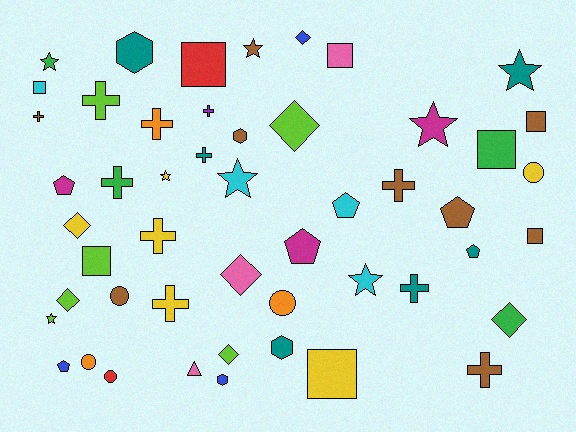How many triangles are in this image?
There is 1 triangle.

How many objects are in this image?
There are 50 objects.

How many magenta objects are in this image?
There are 3 magenta objects.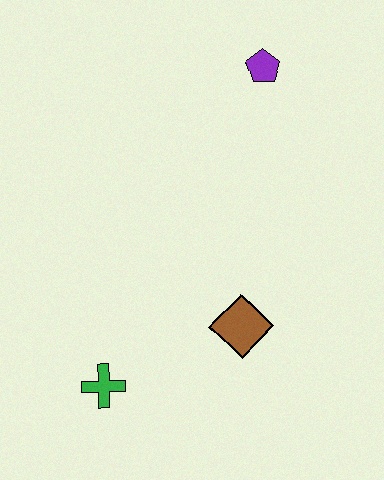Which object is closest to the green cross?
The brown diamond is closest to the green cross.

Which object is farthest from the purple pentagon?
The green cross is farthest from the purple pentagon.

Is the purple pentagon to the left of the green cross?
No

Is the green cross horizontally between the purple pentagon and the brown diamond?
No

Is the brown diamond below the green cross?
No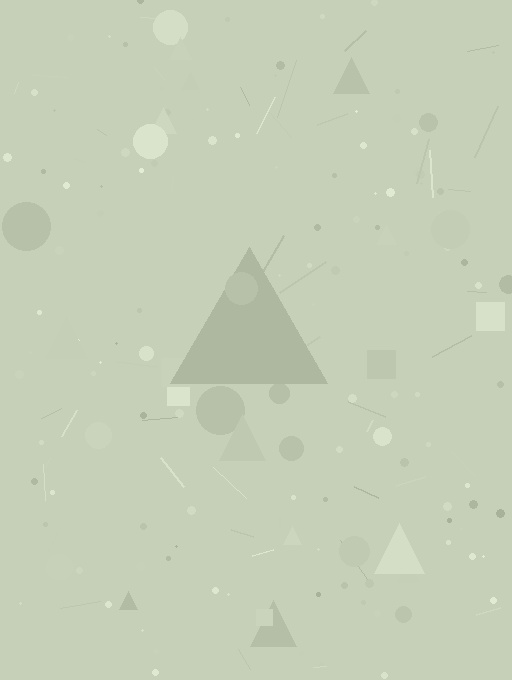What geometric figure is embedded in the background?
A triangle is embedded in the background.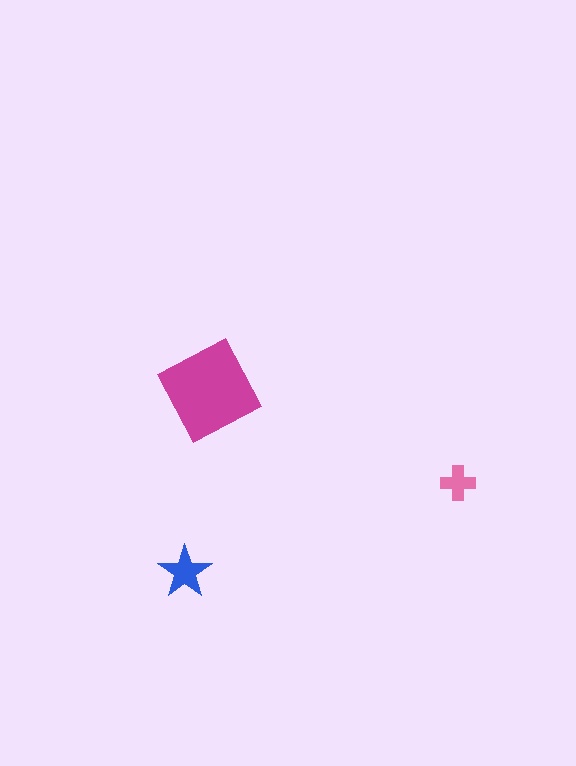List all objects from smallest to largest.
The pink cross, the blue star, the magenta square.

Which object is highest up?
The magenta square is topmost.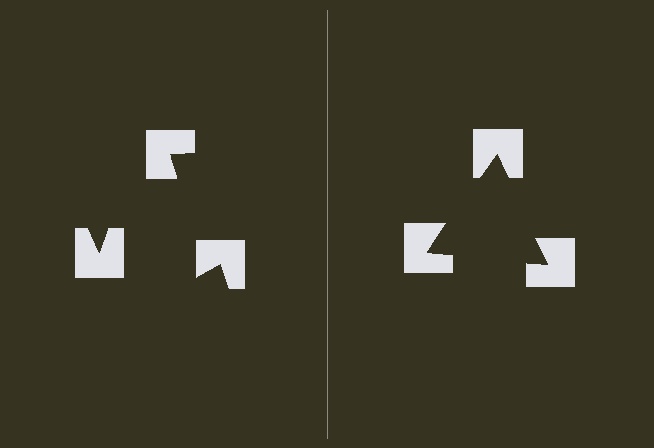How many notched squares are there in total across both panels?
6 — 3 on each side.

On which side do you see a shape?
An illusory triangle appears on the right side. On the left side the wedge cuts are rotated, so no coherent shape forms.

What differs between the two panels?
The notched squares are positioned identically on both sides; only the wedge orientations differ. On the right they align to a triangle; on the left they are misaligned.